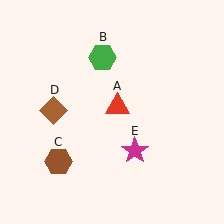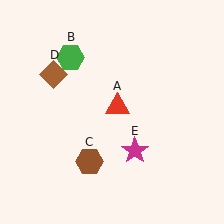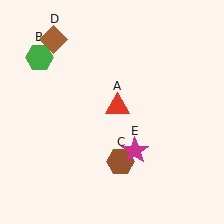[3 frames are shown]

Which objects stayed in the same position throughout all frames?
Red triangle (object A) and magenta star (object E) remained stationary.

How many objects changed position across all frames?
3 objects changed position: green hexagon (object B), brown hexagon (object C), brown diamond (object D).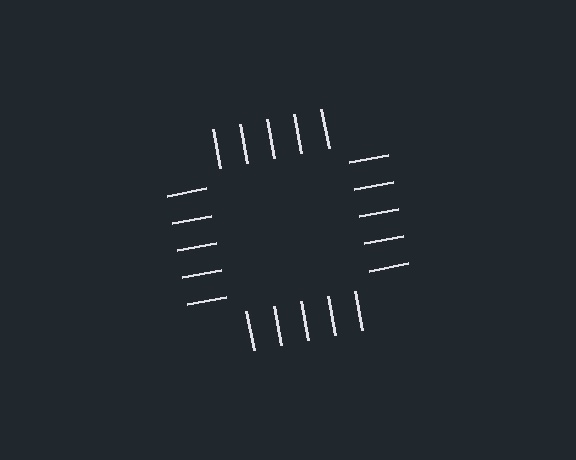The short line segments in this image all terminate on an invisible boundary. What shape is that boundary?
An illusory square — the line segments terminate on its edges but no continuous stroke is drawn.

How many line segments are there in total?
20 — 5 along each of the 4 edges.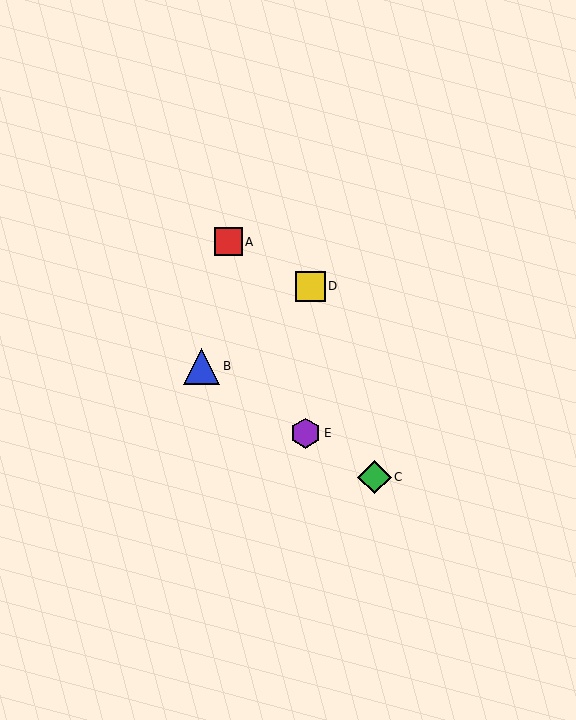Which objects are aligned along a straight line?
Objects B, C, E are aligned along a straight line.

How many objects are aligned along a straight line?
3 objects (B, C, E) are aligned along a straight line.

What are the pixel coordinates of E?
Object E is at (306, 433).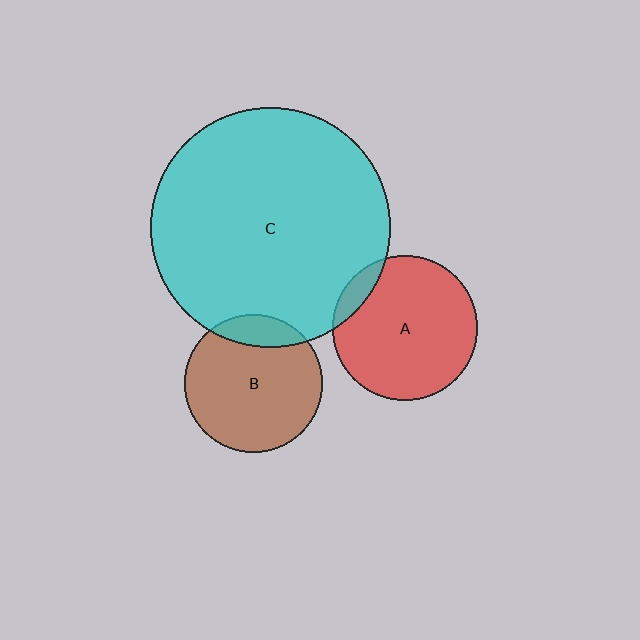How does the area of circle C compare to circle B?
Approximately 3.0 times.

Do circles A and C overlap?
Yes.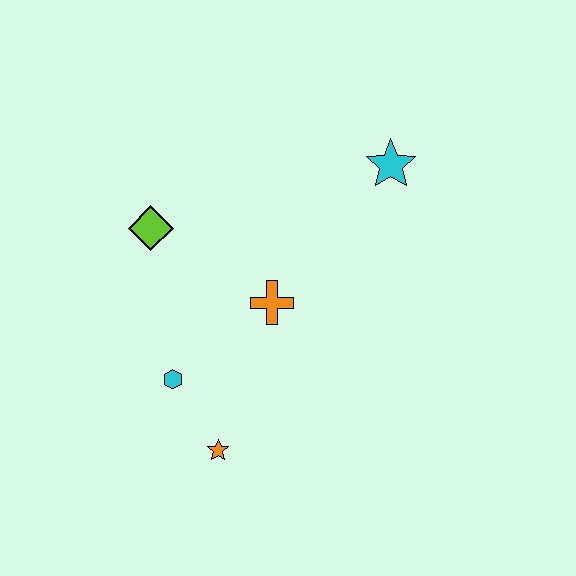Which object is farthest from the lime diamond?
The cyan star is farthest from the lime diamond.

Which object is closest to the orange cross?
The cyan hexagon is closest to the orange cross.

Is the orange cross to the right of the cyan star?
No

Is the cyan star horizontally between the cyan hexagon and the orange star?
No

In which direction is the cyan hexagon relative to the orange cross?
The cyan hexagon is to the left of the orange cross.